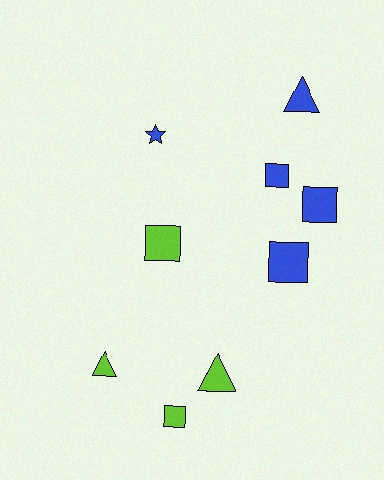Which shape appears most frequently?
Square, with 5 objects.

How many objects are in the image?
There are 9 objects.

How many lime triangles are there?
There are 2 lime triangles.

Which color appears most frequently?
Blue, with 5 objects.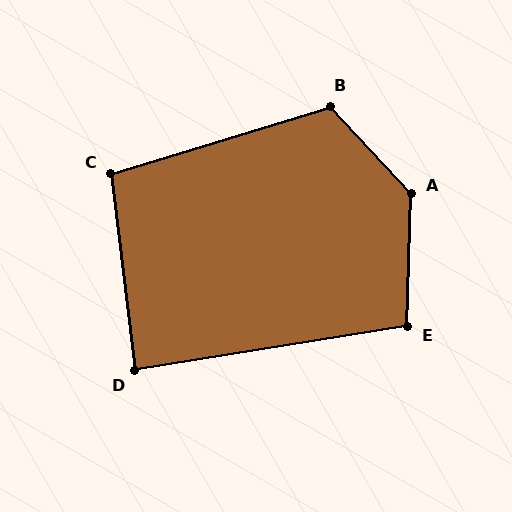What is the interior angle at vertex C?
Approximately 100 degrees (obtuse).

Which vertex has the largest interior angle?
A, at approximately 136 degrees.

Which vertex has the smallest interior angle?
D, at approximately 88 degrees.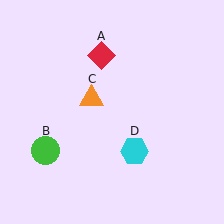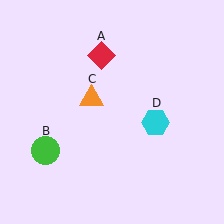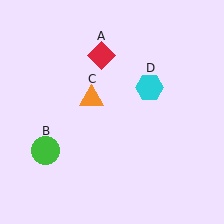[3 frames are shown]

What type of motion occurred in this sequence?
The cyan hexagon (object D) rotated counterclockwise around the center of the scene.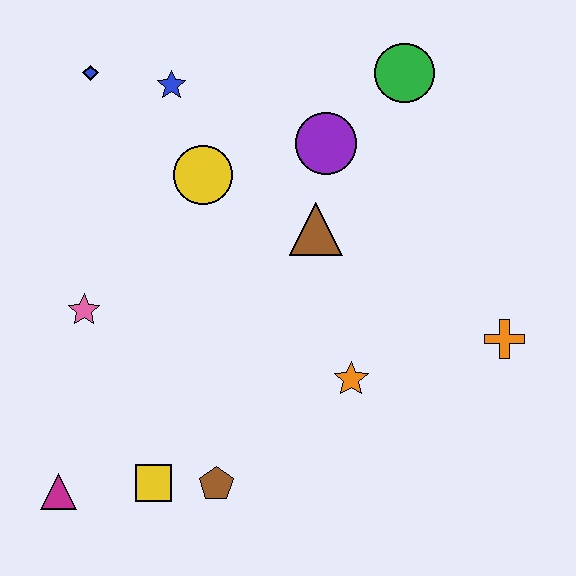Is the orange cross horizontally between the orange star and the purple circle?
No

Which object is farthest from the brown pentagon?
The green circle is farthest from the brown pentagon.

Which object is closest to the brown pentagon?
The yellow square is closest to the brown pentagon.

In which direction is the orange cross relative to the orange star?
The orange cross is to the right of the orange star.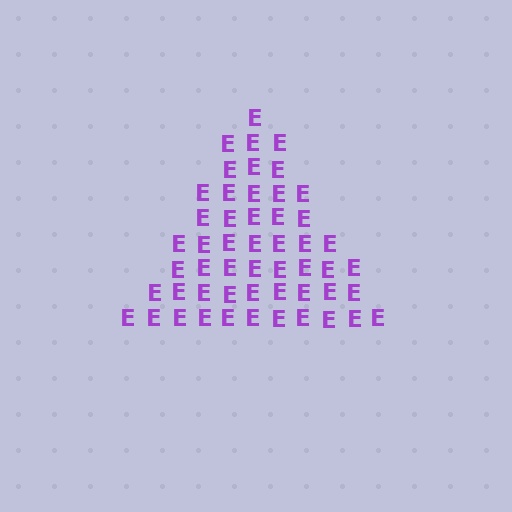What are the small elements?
The small elements are letter E's.